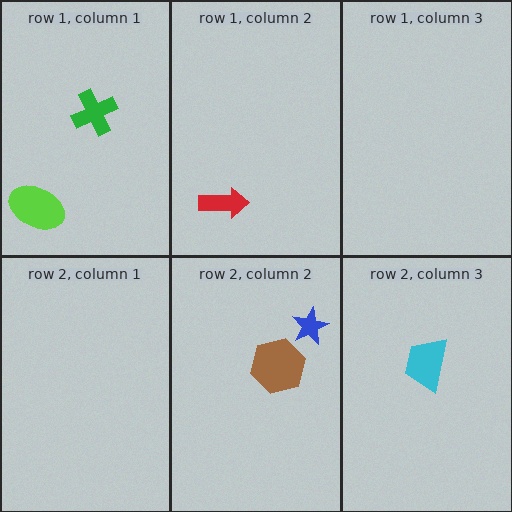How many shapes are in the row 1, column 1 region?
2.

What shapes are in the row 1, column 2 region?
The red arrow.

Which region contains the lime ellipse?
The row 1, column 1 region.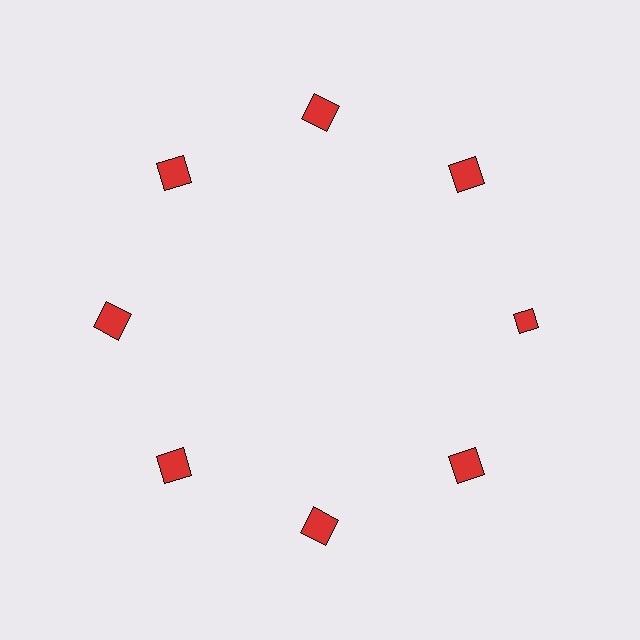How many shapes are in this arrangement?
There are 8 shapes arranged in a ring pattern.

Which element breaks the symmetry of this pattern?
The red diamond at roughly the 3 o'clock position breaks the symmetry. All other shapes are red squares.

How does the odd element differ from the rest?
It has a different shape: diamond instead of square.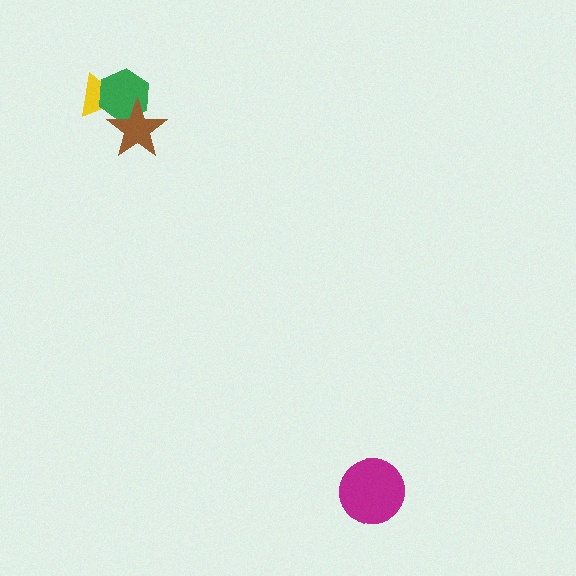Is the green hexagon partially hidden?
Yes, it is partially covered by another shape.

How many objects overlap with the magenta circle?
0 objects overlap with the magenta circle.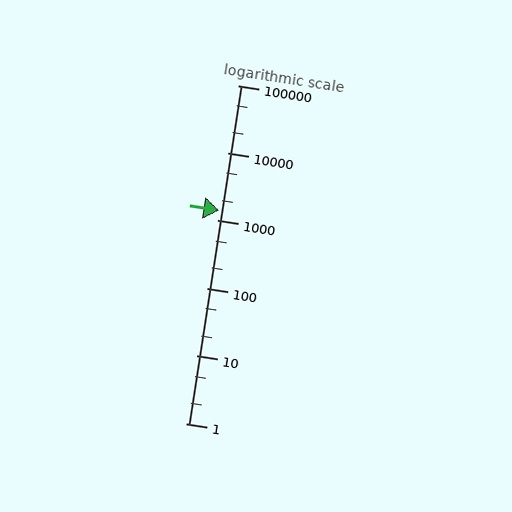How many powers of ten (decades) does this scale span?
The scale spans 5 decades, from 1 to 100000.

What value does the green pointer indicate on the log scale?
The pointer indicates approximately 1400.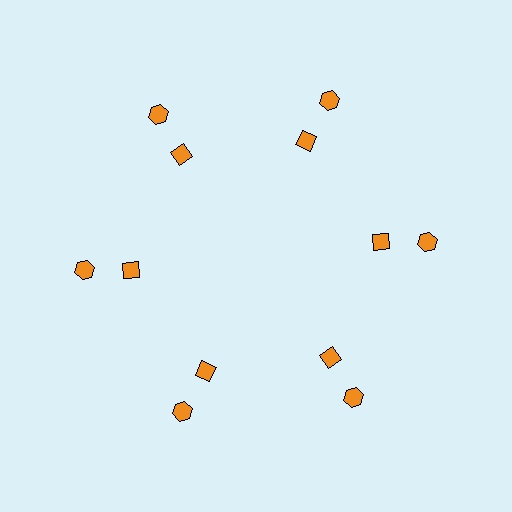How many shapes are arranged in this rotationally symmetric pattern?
There are 12 shapes, arranged in 6 groups of 2.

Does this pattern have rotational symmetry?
Yes, this pattern has 6-fold rotational symmetry. It looks the same after rotating 60 degrees around the center.